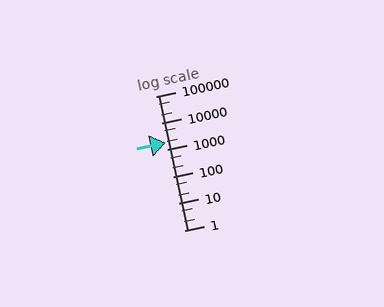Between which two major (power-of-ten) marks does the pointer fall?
The pointer is between 1000 and 10000.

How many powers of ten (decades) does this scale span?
The scale spans 5 decades, from 1 to 100000.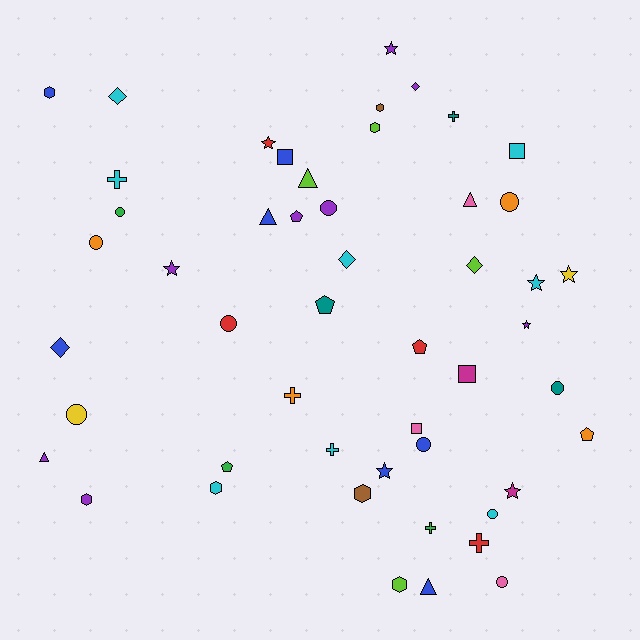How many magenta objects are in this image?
There are 2 magenta objects.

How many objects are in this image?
There are 50 objects.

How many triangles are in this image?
There are 5 triangles.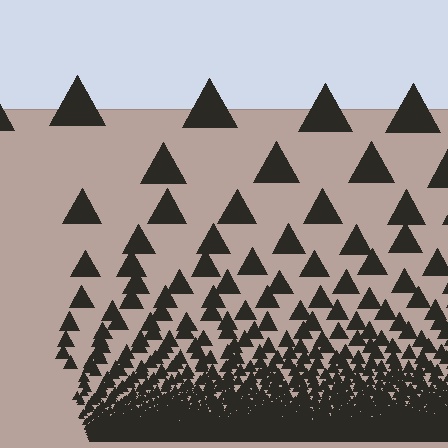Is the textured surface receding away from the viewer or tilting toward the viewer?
The surface appears to tilt toward the viewer. Texture elements get larger and sparser toward the top.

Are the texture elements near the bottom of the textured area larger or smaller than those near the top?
Smaller. The gradient is inverted — elements near the bottom are smaller and denser.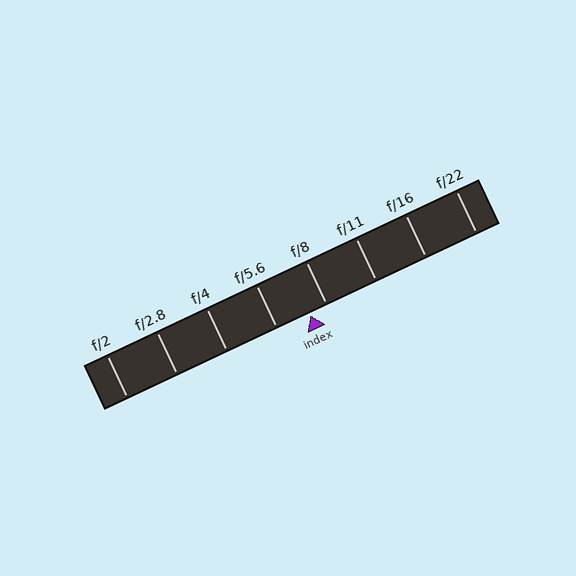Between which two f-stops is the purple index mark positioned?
The index mark is between f/5.6 and f/8.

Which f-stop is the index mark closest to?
The index mark is closest to f/8.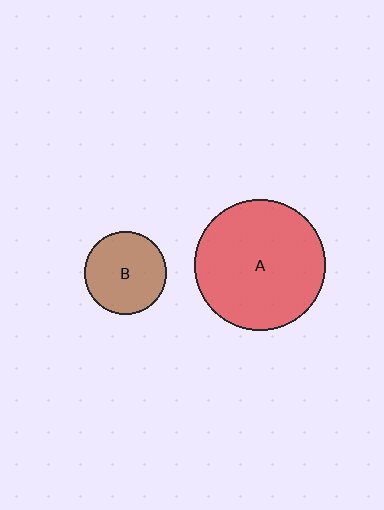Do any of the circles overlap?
No, none of the circles overlap.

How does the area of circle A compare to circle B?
Approximately 2.5 times.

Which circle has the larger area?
Circle A (red).